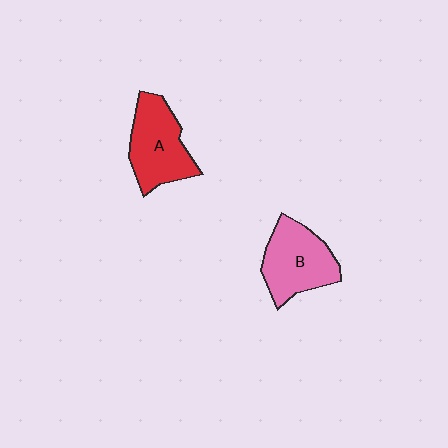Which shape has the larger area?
Shape B (pink).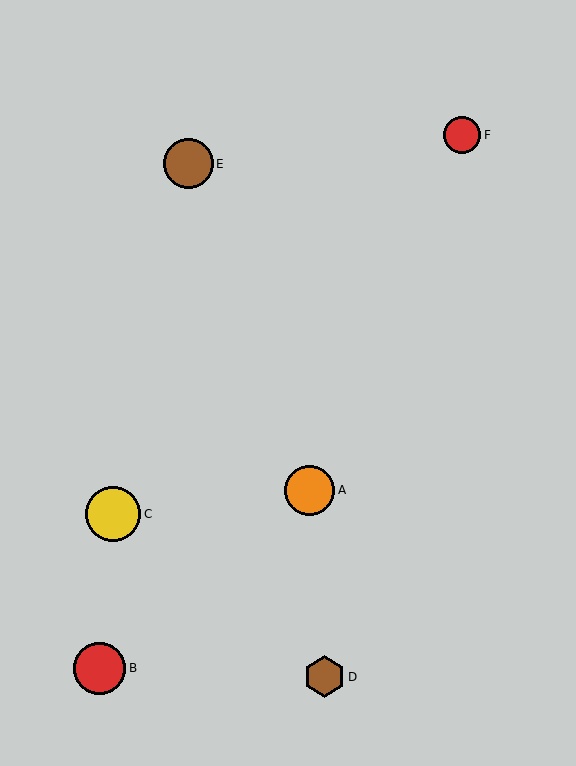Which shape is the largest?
The yellow circle (labeled C) is the largest.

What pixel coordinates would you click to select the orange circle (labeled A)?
Click at (310, 490) to select the orange circle A.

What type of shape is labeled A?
Shape A is an orange circle.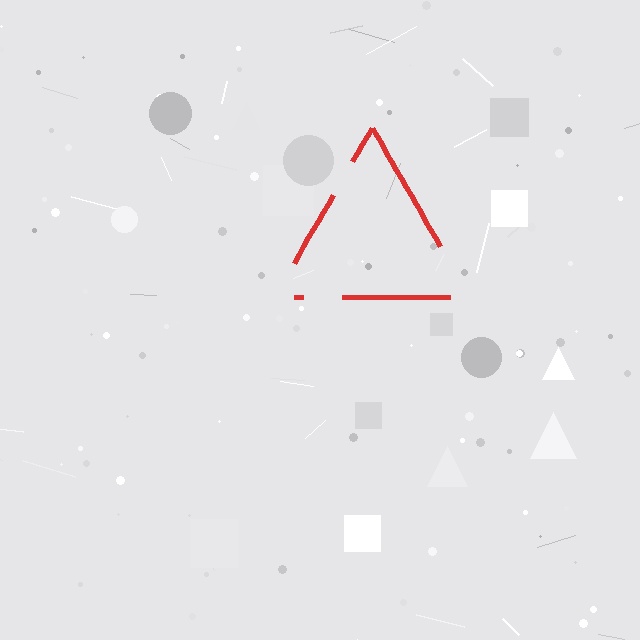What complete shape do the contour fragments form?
The contour fragments form a triangle.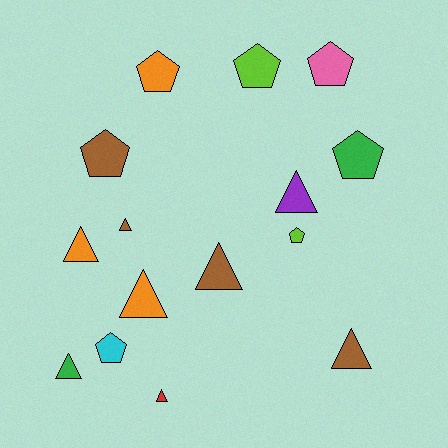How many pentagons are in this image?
There are 7 pentagons.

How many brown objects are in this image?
There are 4 brown objects.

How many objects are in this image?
There are 15 objects.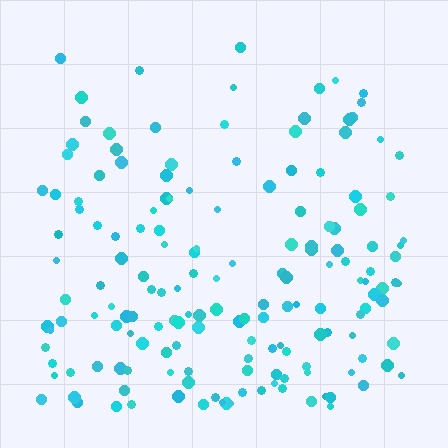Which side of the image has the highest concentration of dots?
The bottom.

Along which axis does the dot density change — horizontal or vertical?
Vertical.